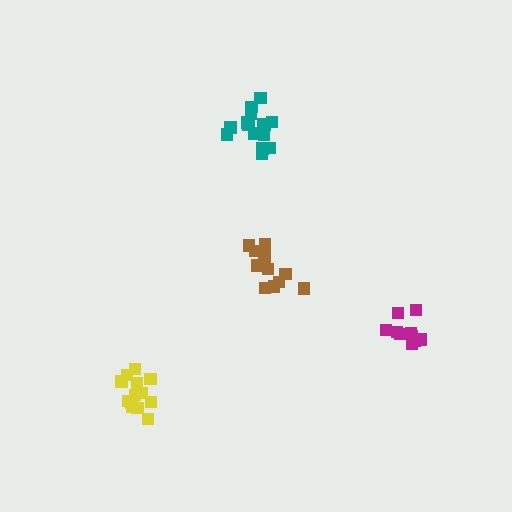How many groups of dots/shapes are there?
There are 4 groups.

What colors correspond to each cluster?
The clusters are colored: brown, teal, yellow, magenta.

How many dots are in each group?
Group 1: 11 dots, Group 2: 15 dots, Group 3: 13 dots, Group 4: 10 dots (49 total).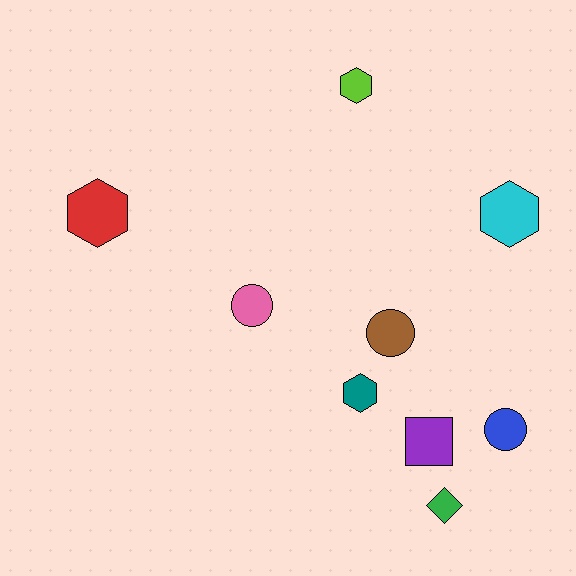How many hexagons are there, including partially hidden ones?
There are 4 hexagons.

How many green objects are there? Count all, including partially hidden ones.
There is 1 green object.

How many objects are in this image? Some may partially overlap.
There are 9 objects.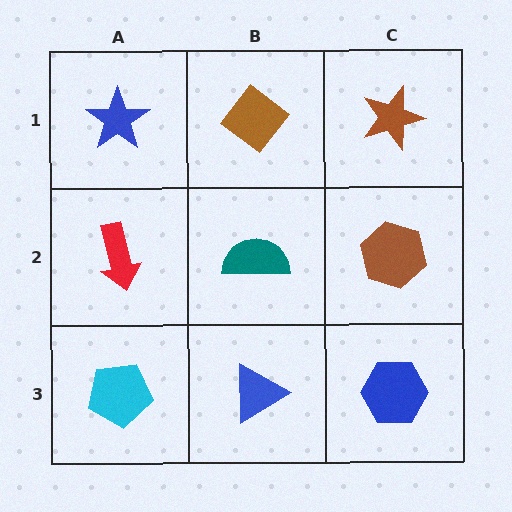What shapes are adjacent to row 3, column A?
A red arrow (row 2, column A), a blue triangle (row 3, column B).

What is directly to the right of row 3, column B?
A blue hexagon.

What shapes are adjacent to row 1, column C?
A brown hexagon (row 2, column C), a brown diamond (row 1, column B).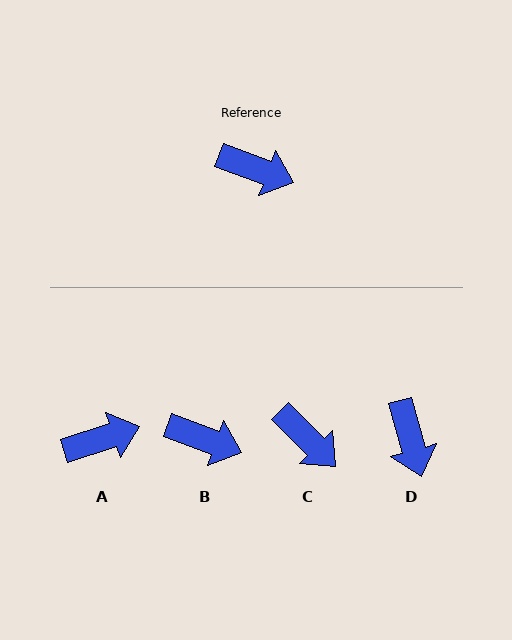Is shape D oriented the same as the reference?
No, it is off by about 54 degrees.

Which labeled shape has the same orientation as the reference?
B.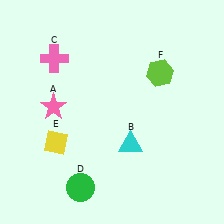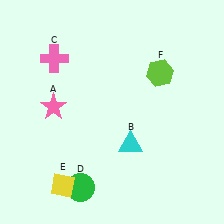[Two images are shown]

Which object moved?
The yellow diamond (E) moved down.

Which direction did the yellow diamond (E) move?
The yellow diamond (E) moved down.